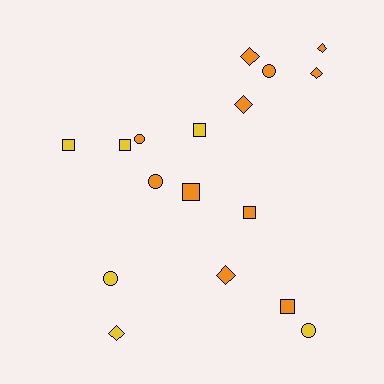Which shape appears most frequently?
Diamond, with 6 objects.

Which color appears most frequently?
Orange, with 11 objects.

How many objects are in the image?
There are 17 objects.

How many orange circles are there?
There are 3 orange circles.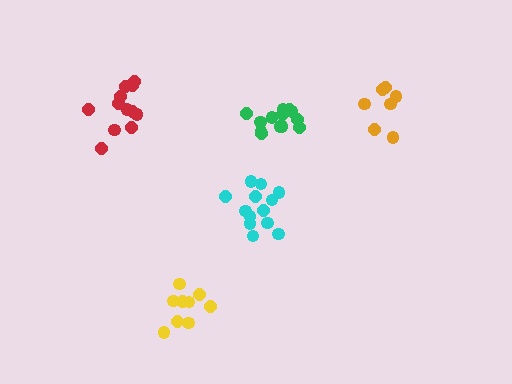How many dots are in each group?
Group 1: 13 dots, Group 2: 13 dots, Group 3: 9 dots, Group 4: 12 dots, Group 5: 7 dots (54 total).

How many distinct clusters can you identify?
There are 5 distinct clusters.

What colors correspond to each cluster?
The clusters are colored: cyan, green, yellow, red, orange.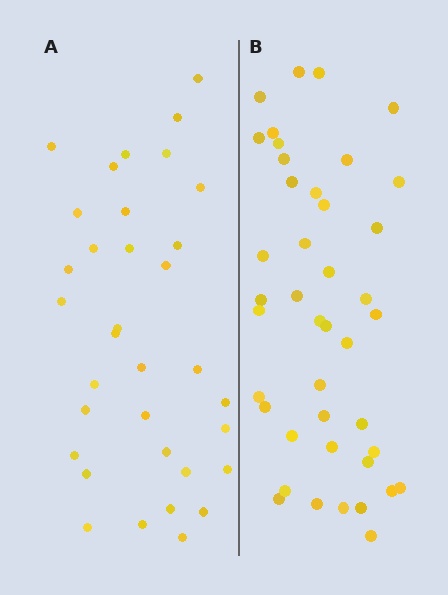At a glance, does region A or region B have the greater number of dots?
Region B (the right region) has more dots.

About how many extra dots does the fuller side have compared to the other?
Region B has roughly 8 or so more dots than region A.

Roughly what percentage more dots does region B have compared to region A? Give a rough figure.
About 25% more.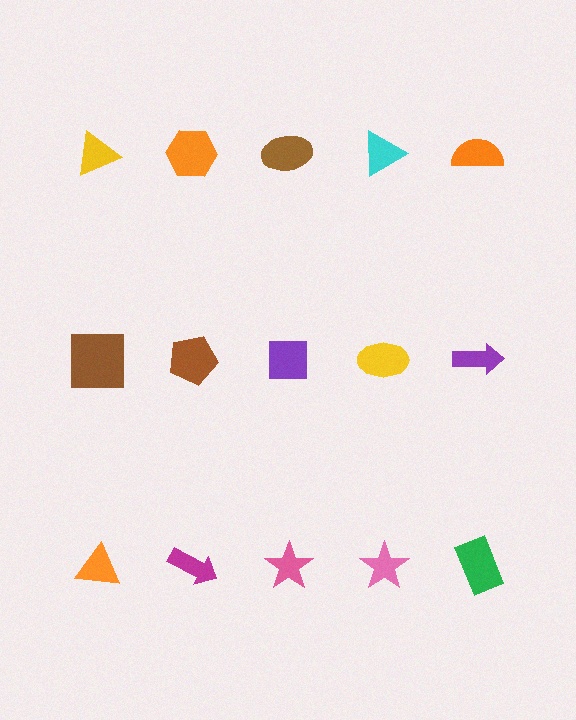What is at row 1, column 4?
A cyan triangle.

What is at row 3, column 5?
A green rectangle.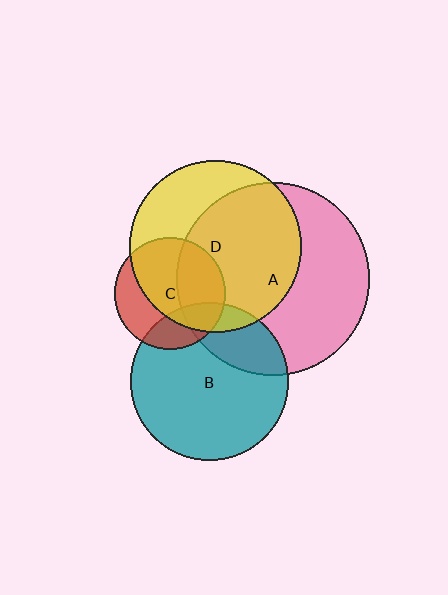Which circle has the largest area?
Circle A (pink).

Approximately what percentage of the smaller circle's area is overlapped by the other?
Approximately 25%.